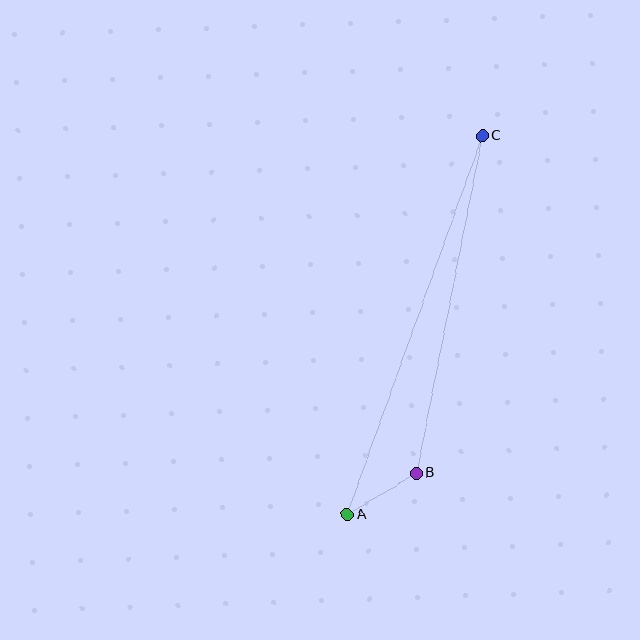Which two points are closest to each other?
Points A and B are closest to each other.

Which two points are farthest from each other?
Points A and C are farthest from each other.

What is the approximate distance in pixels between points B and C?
The distance between B and C is approximately 343 pixels.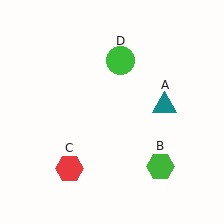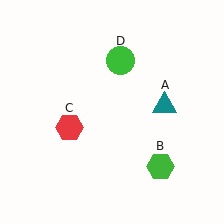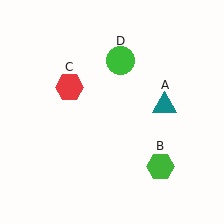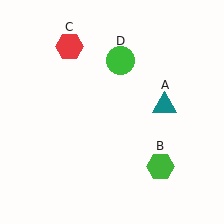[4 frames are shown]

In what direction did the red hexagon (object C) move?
The red hexagon (object C) moved up.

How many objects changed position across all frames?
1 object changed position: red hexagon (object C).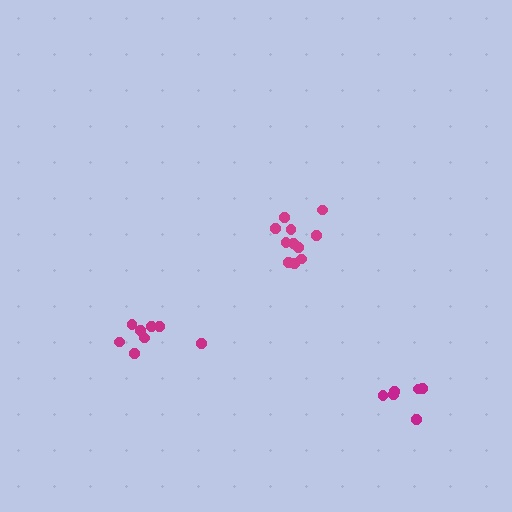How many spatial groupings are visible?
There are 3 spatial groupings.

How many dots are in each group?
Group 1: 6 dots, Group 2: 11 dots, Group 3: 8 dots (25 total).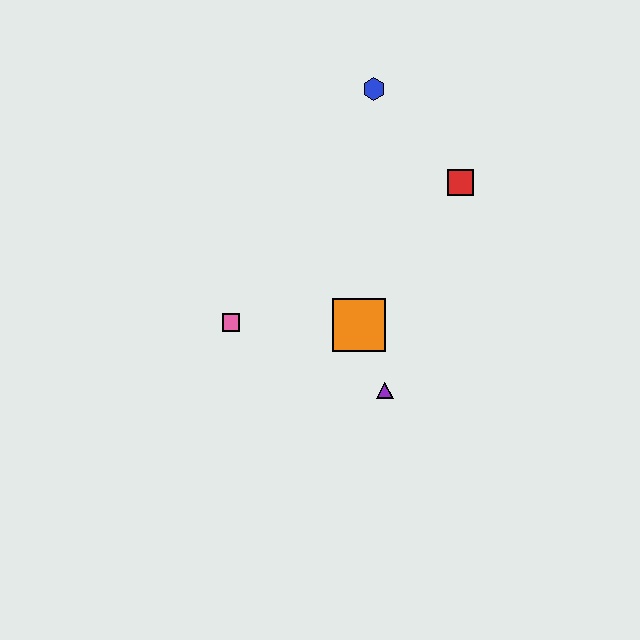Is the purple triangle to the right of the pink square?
Yes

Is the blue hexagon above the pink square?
Yes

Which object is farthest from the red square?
The pink square is farthest from the red square.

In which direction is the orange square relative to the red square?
The orange square is below the red square.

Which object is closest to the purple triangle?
The orange square is closest to the purple triangle.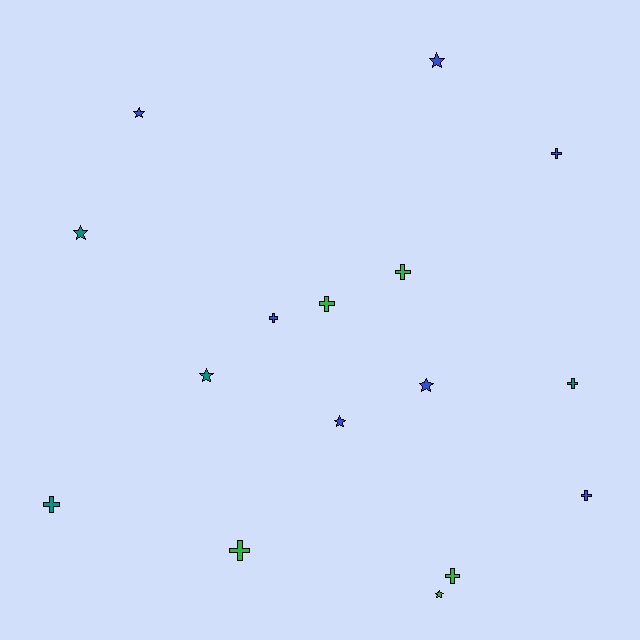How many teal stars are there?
There are 2 teal stars.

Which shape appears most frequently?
Cross, with 9 objects.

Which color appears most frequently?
Blue, with 7 objects.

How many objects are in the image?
There are 16 objects.